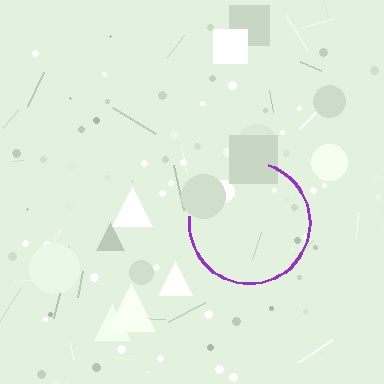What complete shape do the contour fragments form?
The contour fragments form a circle.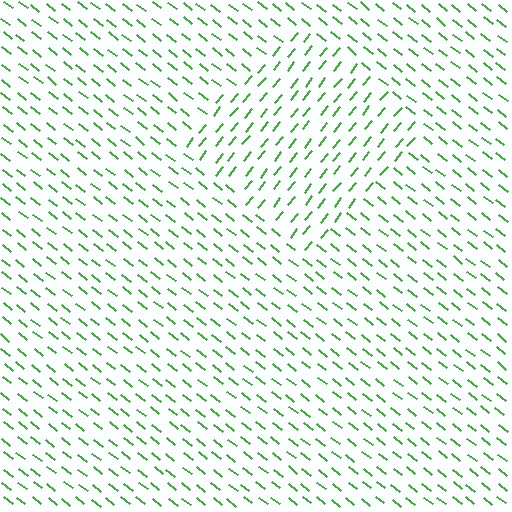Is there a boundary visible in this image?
Yes, there is a texture boundary formed by a change in line orientation.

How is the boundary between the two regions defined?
The boundary is defined purely by a change in line orientation (approximately 89 degrees difference). All lines are the same color and thickness.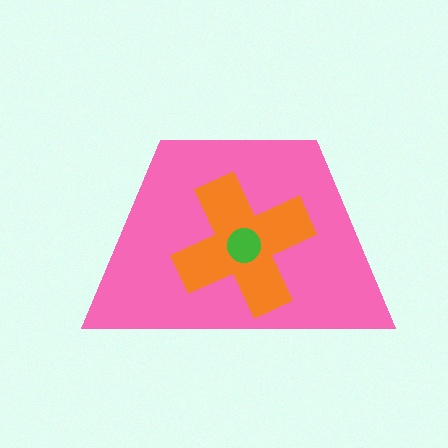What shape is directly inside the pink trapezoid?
The orange cross.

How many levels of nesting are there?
3.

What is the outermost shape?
The pink trapezoid.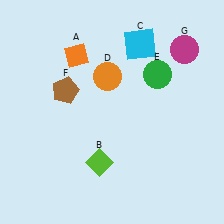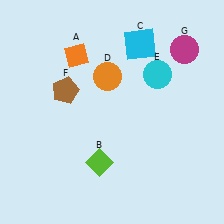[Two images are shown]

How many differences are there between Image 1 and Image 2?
There is 1 difference between the two images.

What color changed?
The circle (E) changed from green in Image 1 to cyan in Image 2.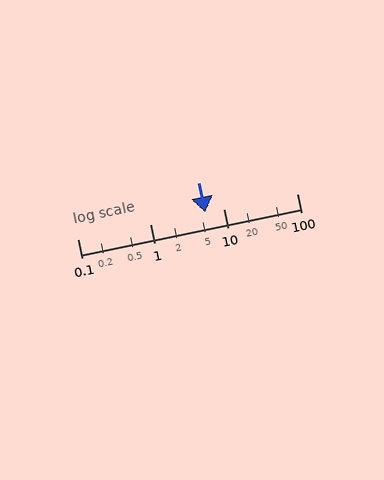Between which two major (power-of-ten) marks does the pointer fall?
The pointer is between 1 and 10.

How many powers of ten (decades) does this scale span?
The scale spans 3 decades, from 0.1 to 100.